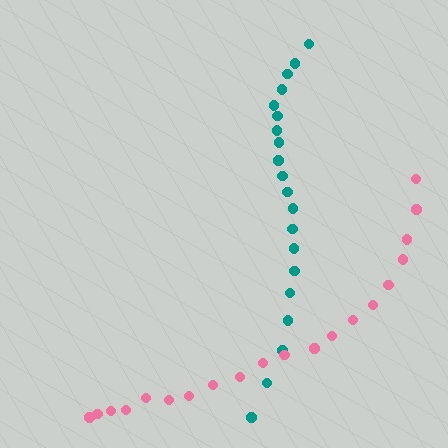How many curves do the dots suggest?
There are 2 distinct paths.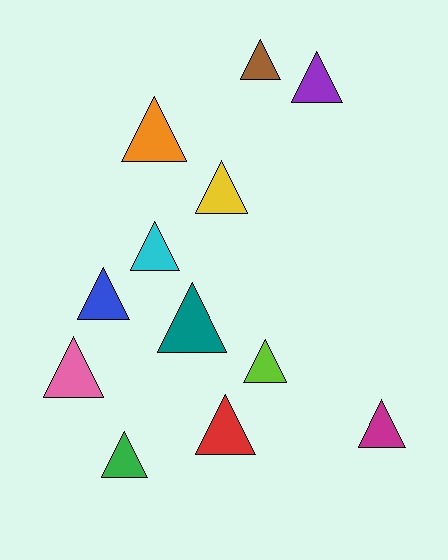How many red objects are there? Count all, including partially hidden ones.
There is 1 red object.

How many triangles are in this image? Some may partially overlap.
There are 12 triangles.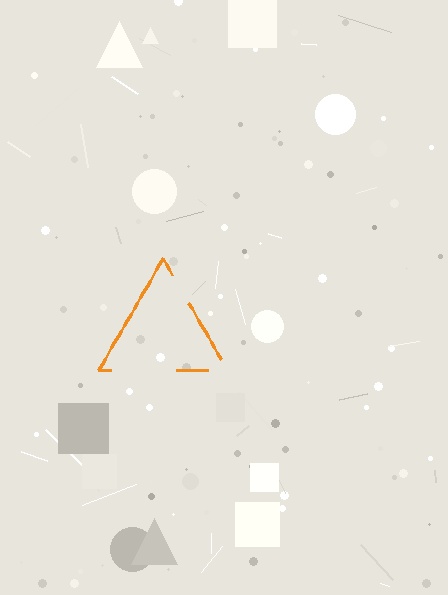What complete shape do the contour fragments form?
The contour fragments form a triangle.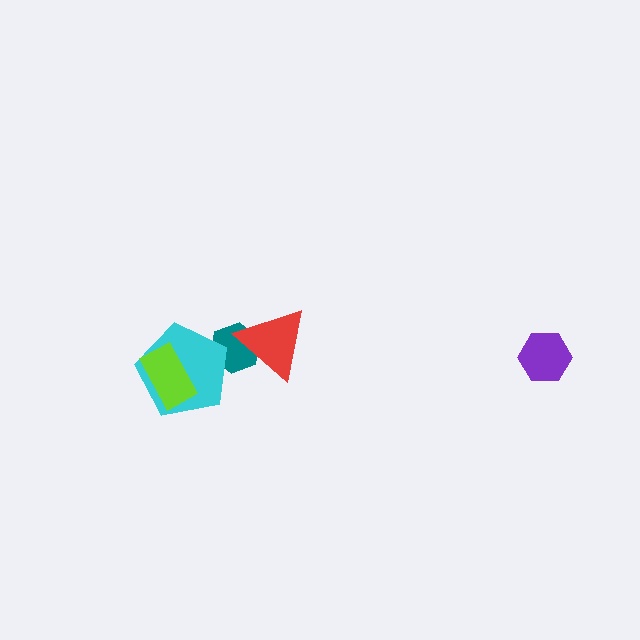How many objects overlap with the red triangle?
1 object overlaps with the red triangle.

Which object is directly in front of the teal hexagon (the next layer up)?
The cyan pentagon is directly in front of the teal hexagon.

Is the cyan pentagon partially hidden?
Yes, it is partially covered by another shape.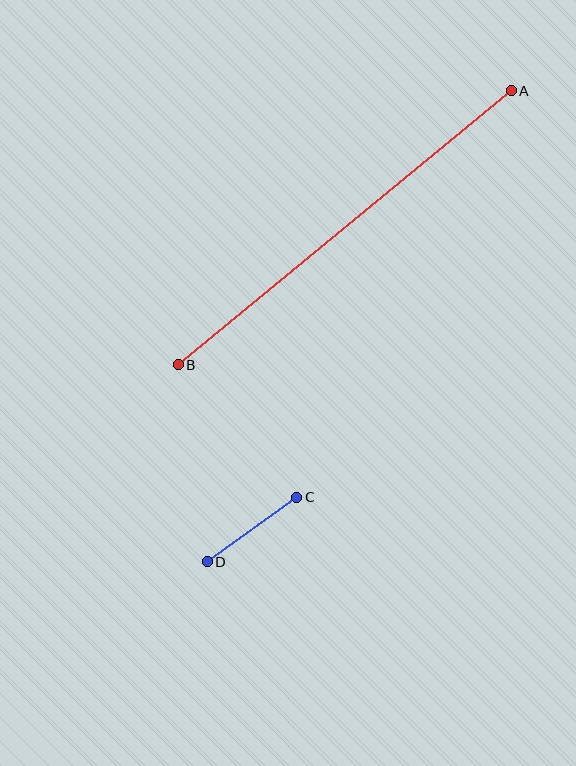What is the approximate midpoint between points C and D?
The midpoint is at approximately (252, 529) pixels.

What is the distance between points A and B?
The distance is approximately 431 pixels.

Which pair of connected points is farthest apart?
Points A and B are farthest apart.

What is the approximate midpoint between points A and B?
The midpoint is at approximately (345, 228) pixels.